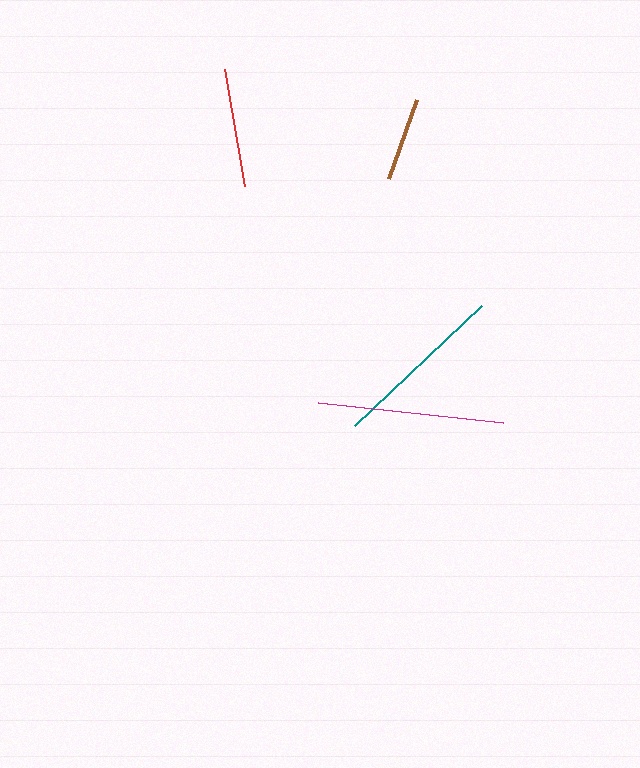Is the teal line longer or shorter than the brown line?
The teal line is longer than the brown line.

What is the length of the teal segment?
The teal segment is approximately 175 pixels long.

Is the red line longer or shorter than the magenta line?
The magenta line is longer than the red line.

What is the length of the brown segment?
The brown segment is approximately 83 pixels long.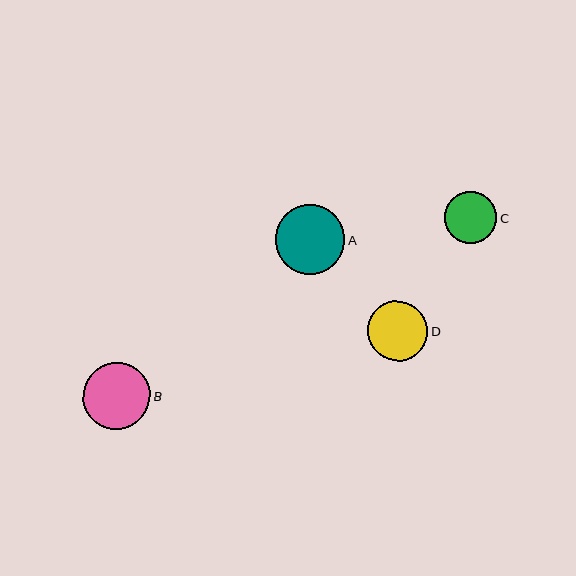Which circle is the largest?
Circle A is the largest with a size of approximately 70 pixels.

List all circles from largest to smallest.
From largest to smallest: A, B, D, C.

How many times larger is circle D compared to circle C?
Circle D is approximately 1.2 times the size of circle C.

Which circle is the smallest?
Circle C is the smallest with a size of approximately 52 pixels.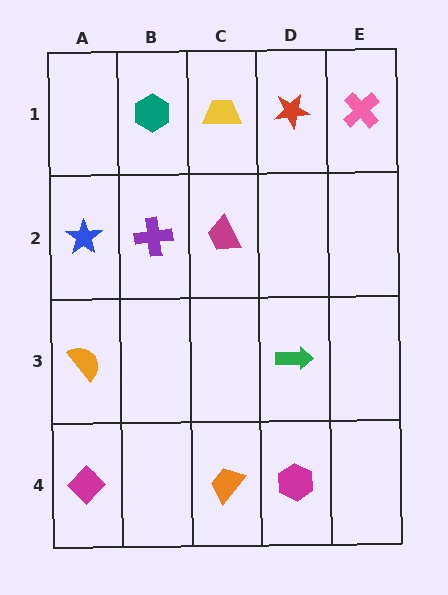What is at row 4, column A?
A magenta diamond.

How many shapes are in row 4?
3 shapes.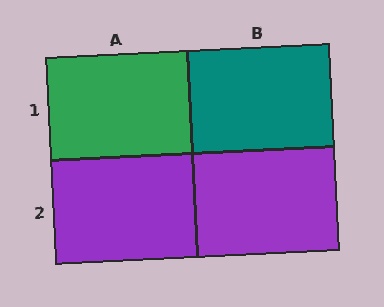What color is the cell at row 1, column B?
Teal.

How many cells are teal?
1 cell is teal.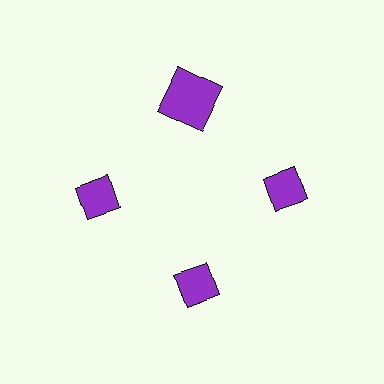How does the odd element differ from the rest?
It has a different shape: square instead of diamond.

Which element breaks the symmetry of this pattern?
The purple square at roughly the 12 o'clock position breaks the symmetry. All other shapes are purple diamonds.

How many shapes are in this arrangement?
There are 4 shapes arranged in a ring pattern.